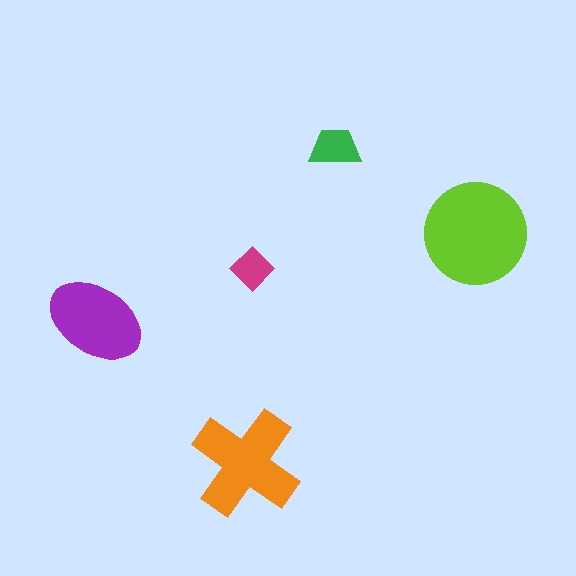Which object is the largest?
The lime circle.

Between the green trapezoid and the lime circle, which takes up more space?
The lime circle.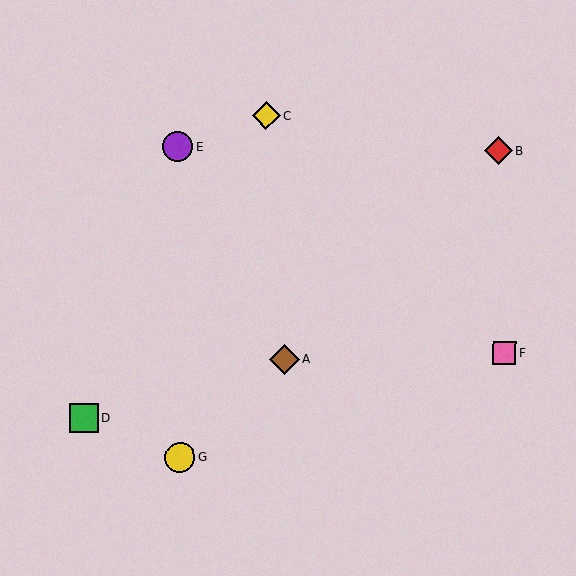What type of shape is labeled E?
Shape E is a purple circle.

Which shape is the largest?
The yellow circle (labeled G) is the largest.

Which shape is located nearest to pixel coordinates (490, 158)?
The red diamond (labeled B) at (498, 150) is nearest to that location.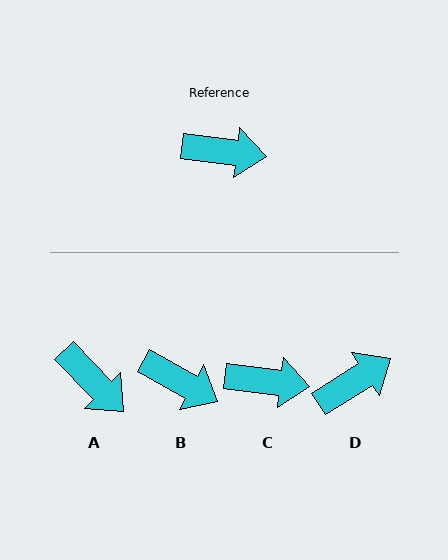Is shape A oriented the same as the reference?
No, it is off by about 39 degrees.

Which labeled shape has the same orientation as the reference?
C.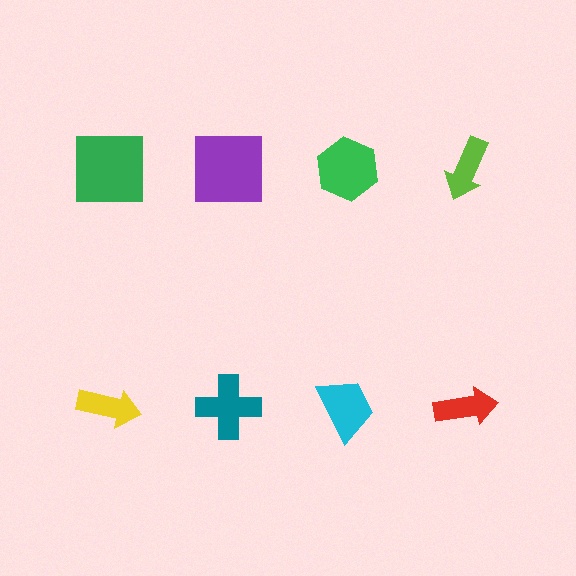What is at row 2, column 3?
A cyan trapezoid.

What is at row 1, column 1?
A green square.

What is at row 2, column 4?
A red arrow.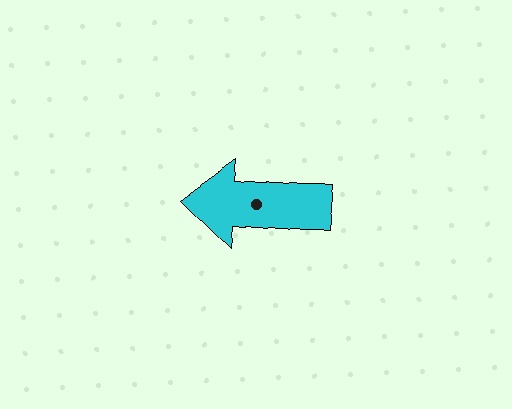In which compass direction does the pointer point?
West.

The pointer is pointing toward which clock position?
Roughly 9 o'clock.